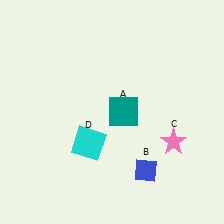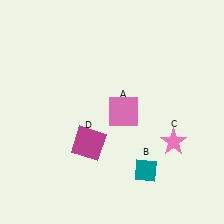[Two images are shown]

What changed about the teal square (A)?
In Image 1, A is teal. In Image 2, it changed to pink.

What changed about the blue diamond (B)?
In Image 1, B is blue. In Image 2, it changed to teal.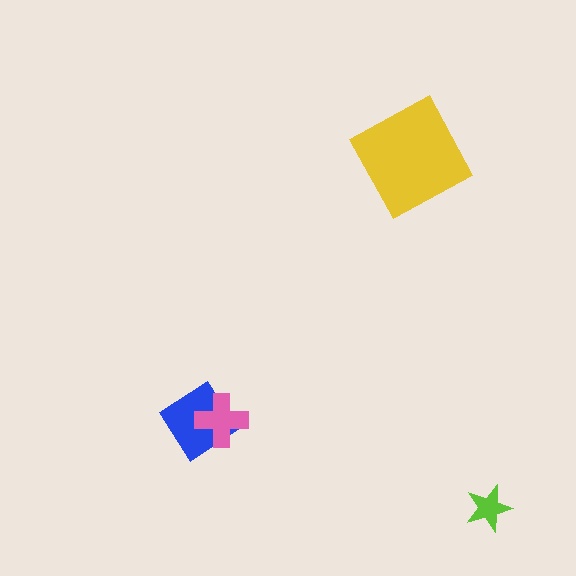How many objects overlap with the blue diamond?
1 object overlaps with the blue diamond.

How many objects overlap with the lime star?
0 objects overlap with the lime star.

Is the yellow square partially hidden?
No, no other shape covers it.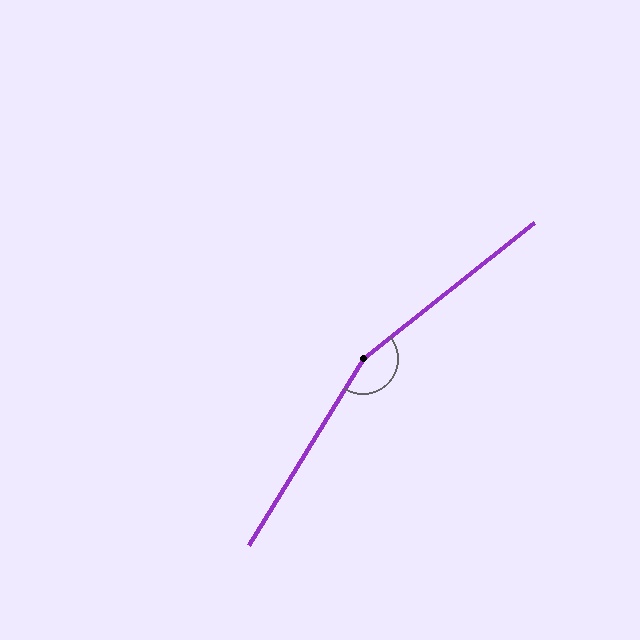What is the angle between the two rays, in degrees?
Approximately 160 degrees.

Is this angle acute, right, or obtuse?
It is obtuse.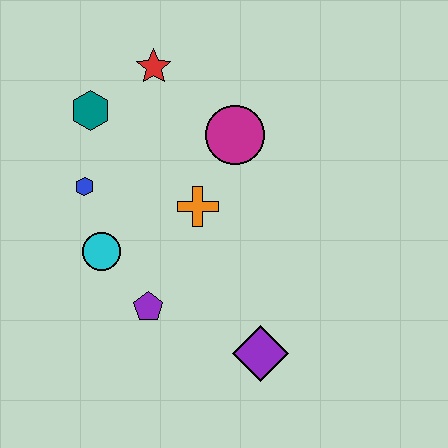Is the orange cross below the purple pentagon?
No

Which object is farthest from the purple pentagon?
The red star is farthest from the purple pentagon.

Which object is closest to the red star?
The teal hexagon is closest to the red star.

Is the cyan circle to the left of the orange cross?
Yes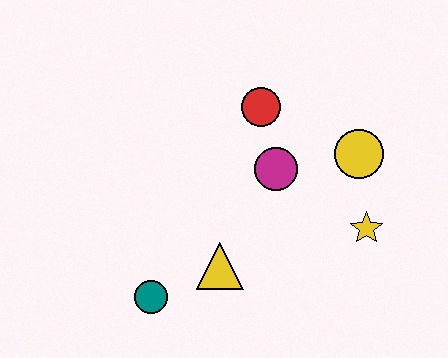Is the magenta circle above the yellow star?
Yes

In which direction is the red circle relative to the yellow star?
The red circle is above the yellow star.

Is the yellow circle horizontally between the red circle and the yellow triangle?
No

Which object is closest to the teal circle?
The yellow triangle is closest to the teal circle.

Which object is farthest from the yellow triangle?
The yellow circle is farthest from the yellow triangle.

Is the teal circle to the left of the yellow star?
Yes